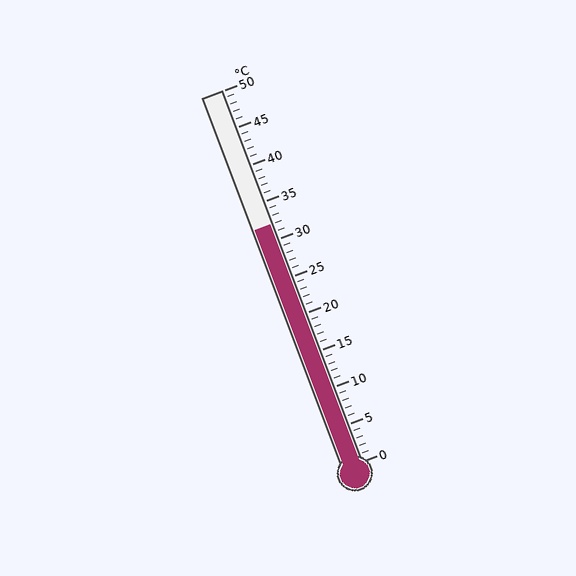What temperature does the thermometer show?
The thermometer shows approximately 32°C.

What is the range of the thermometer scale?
The thermometer scale ranges from 0°C to 50°C.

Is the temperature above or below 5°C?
The temperature is above 5°C.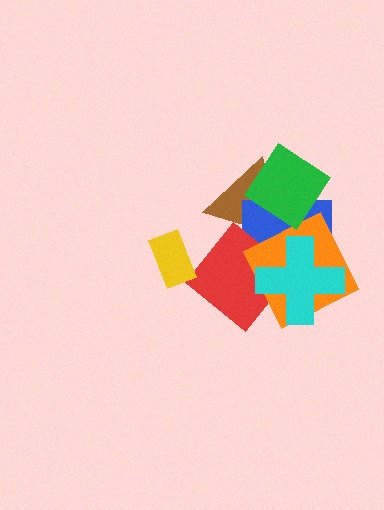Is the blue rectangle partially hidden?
Yes, it is partially covered by another shape.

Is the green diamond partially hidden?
No, no other shape covers it.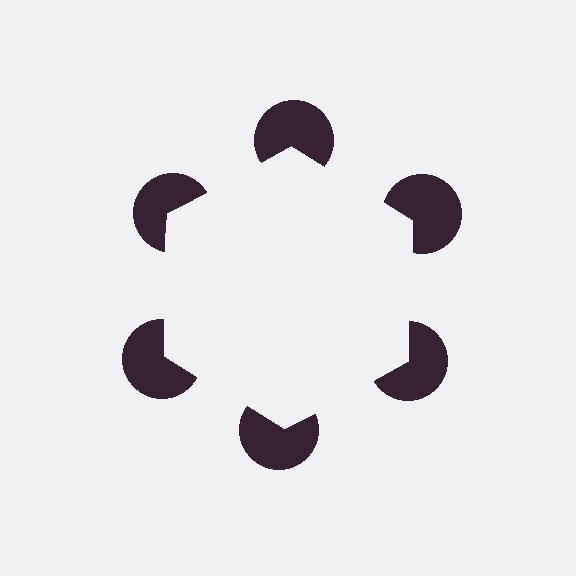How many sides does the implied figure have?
6 sides.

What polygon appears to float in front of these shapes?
An illusory hexagon — its edges are inferred from the aligned wedge cuts in the pac-man discs, not physically drawn.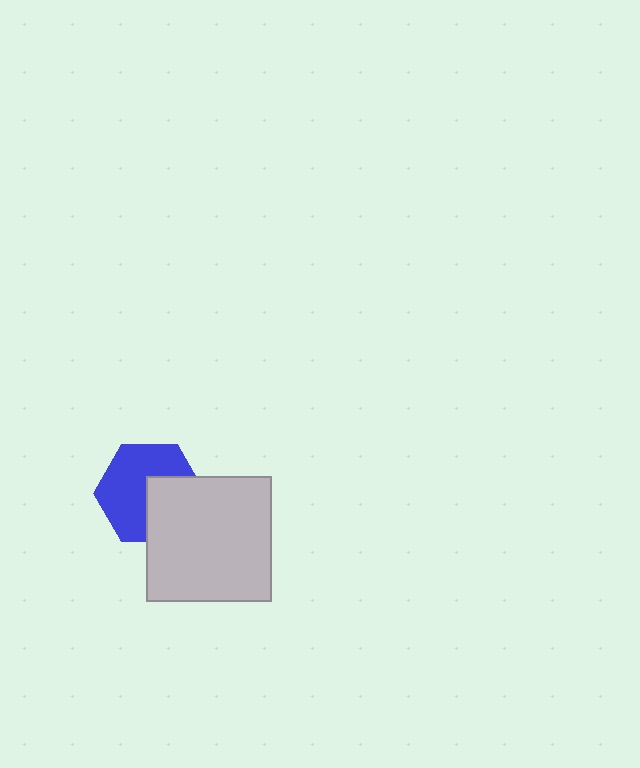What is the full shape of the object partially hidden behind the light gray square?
The partially hidden object is a blue hexagon.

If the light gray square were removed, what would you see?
You would see the complete blue hexagon.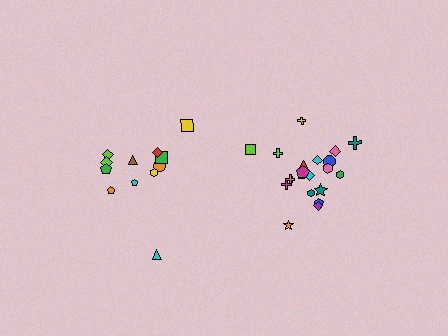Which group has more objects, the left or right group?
The right group.